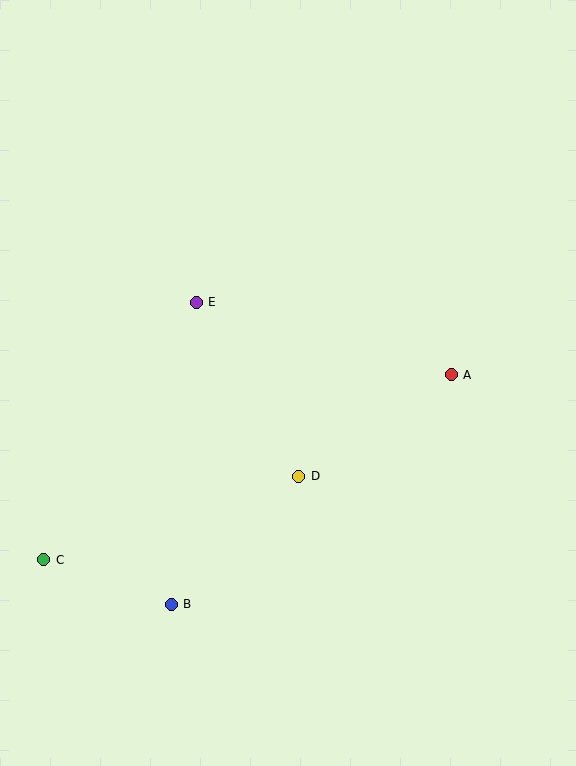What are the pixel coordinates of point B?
Point B is at (171, 604).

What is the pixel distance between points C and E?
The distance between C and E is 299 pixels.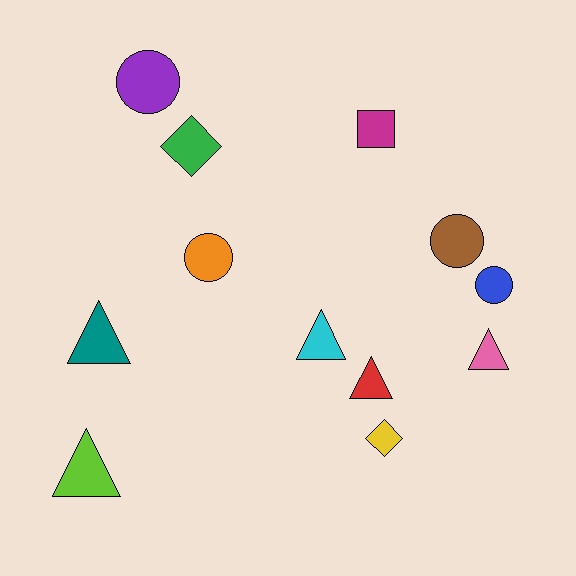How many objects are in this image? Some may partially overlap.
There are 12 objects.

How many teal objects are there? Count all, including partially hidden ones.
There is 1 teal object.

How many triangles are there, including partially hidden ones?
There are 5 triangles.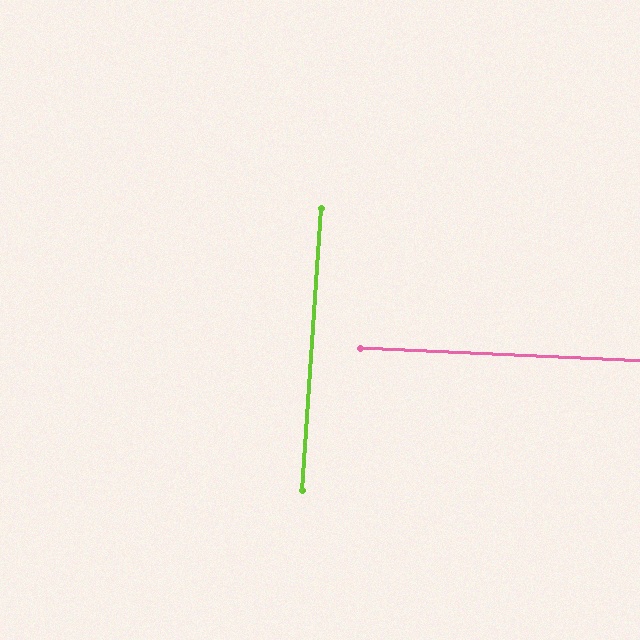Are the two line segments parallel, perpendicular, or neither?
Perpendicular — they meet at approximately 89°.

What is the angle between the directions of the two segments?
Approximately 89 degrees.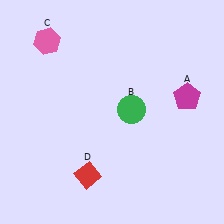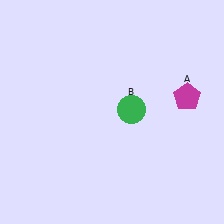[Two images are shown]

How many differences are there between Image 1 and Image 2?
There are 2 differences between the two images.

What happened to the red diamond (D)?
The red diamond (D) was removed in Image 2. It was in the bottom-left area of Image 1.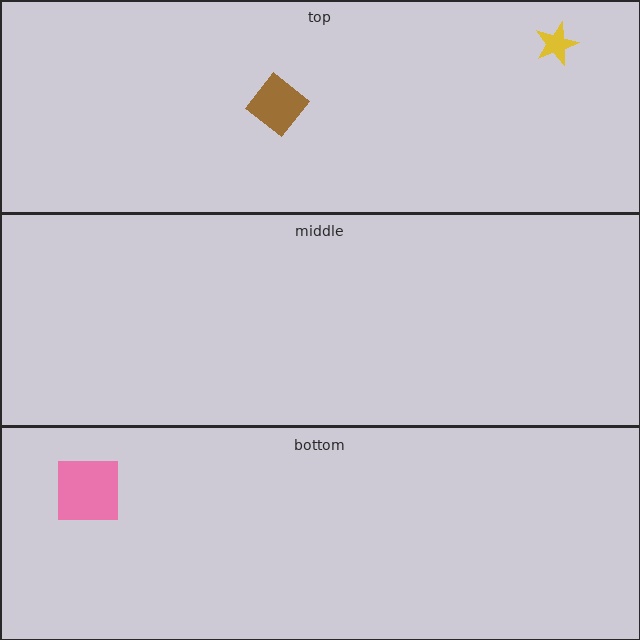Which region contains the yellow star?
The top region.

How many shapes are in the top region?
2.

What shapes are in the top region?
The brown diamond, the yellow star.